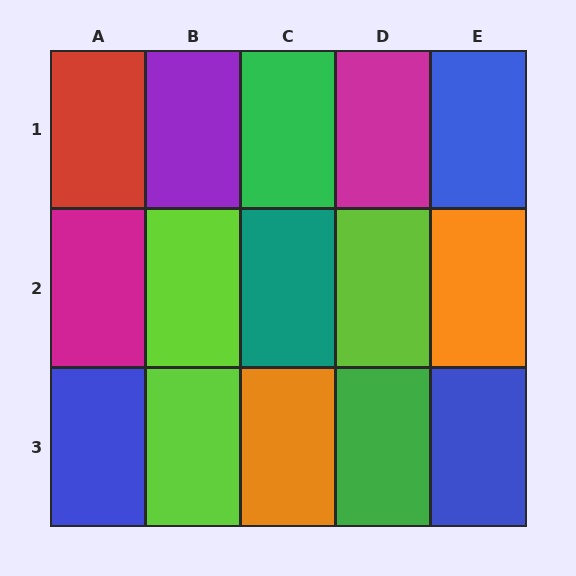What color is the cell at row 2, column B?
Lime.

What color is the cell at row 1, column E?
Blue.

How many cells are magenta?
2 cells are magenta.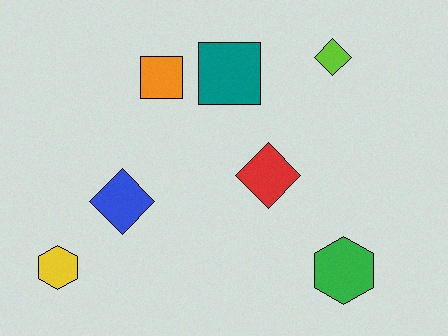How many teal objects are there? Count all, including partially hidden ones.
There is 1 teal object.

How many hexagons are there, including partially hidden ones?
There are 2 hexagons.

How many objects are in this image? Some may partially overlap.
There are 7 objects.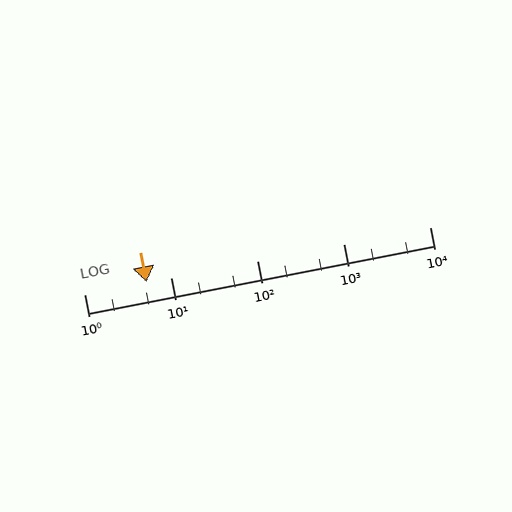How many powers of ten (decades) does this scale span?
The scale spans 4 decades, from 1 to 10000.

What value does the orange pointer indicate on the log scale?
The pointer indicates approximately 5.2.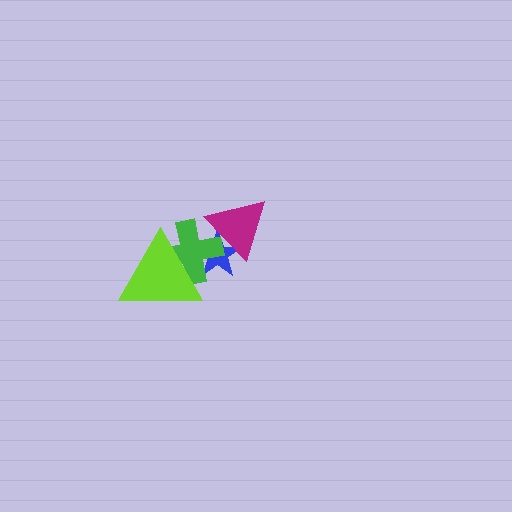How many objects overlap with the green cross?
3 objects overlap with the green cross.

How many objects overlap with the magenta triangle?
2 objects overlap with the magenta triangle.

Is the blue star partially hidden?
Yes, it is partially covered by another shape.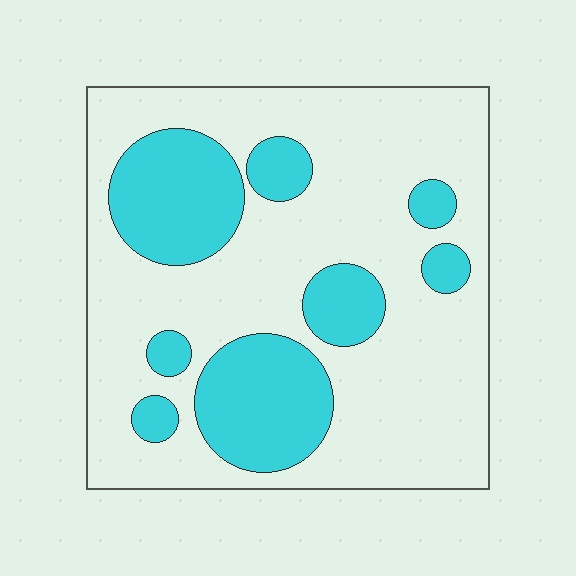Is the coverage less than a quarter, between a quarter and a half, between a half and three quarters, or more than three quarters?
Between a quarter and a half.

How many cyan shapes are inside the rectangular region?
8.